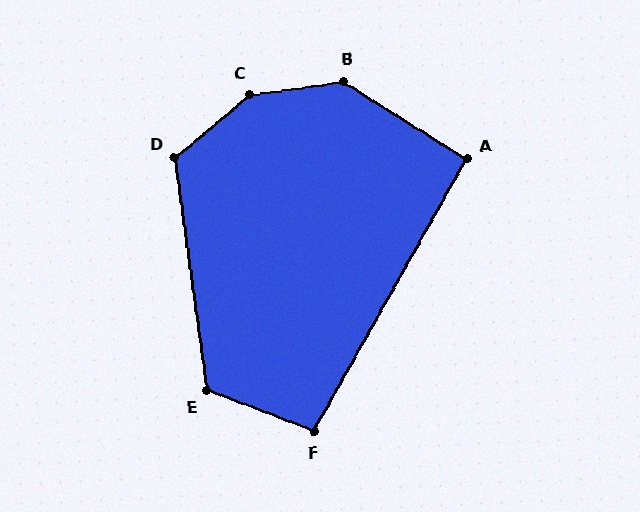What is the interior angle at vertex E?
Approximately 119 degrees (obtuse).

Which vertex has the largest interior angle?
C, at approximately 148 degrees.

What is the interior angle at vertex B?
Approximately 140 degrees (obtuse).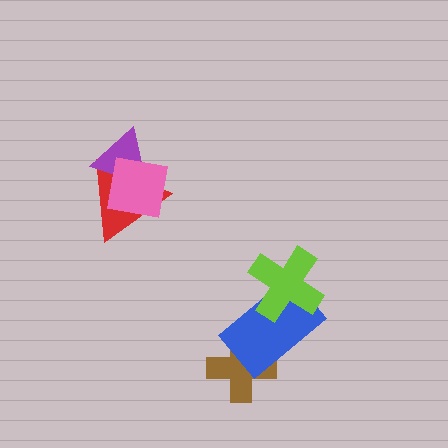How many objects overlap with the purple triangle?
2 objects overlap with the purple triangle.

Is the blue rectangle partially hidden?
Yes, it is partially covered by another shape.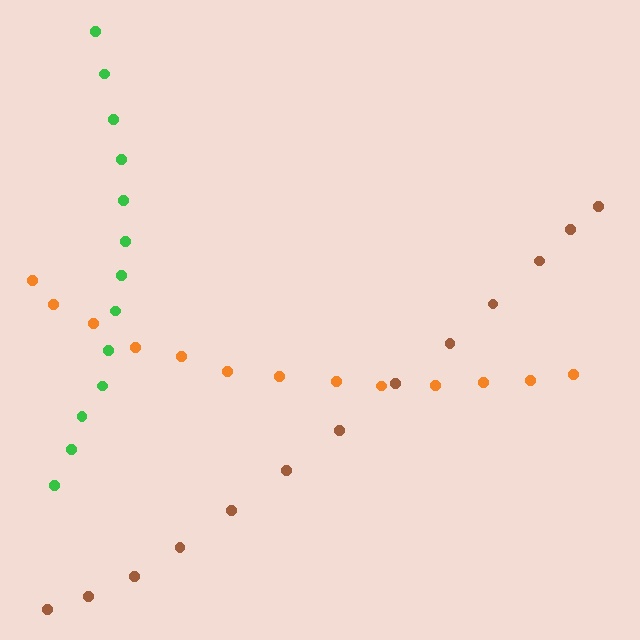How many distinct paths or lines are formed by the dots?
There are 3 distinct paths.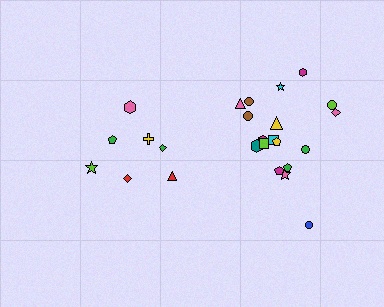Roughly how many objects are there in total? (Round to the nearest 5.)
Roughly 25 objects in total.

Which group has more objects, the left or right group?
The right group.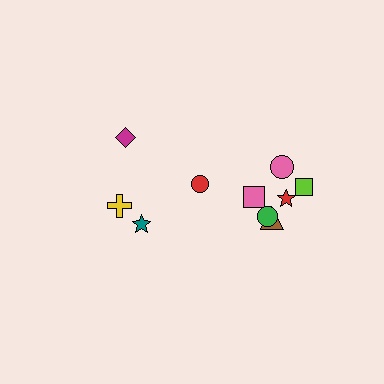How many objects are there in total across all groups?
There are 10 objects.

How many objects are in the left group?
There are 3 objects.